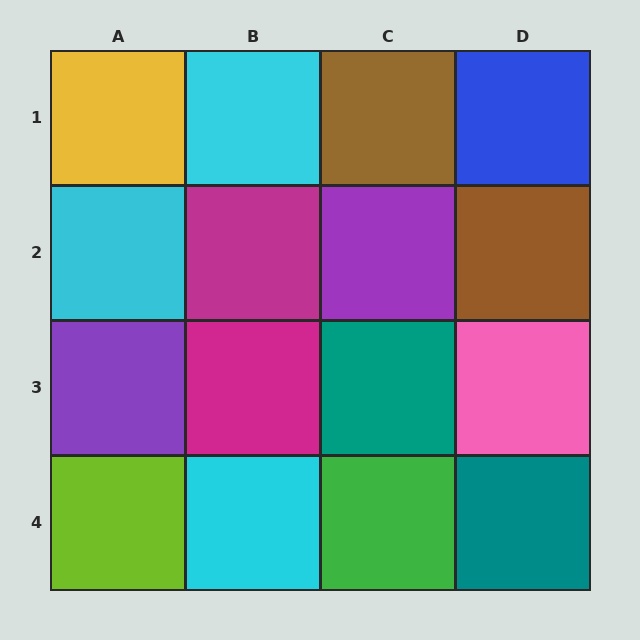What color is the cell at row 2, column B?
Magenta.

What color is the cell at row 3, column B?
Magenta.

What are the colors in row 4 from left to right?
Lime, cyan, green, teal.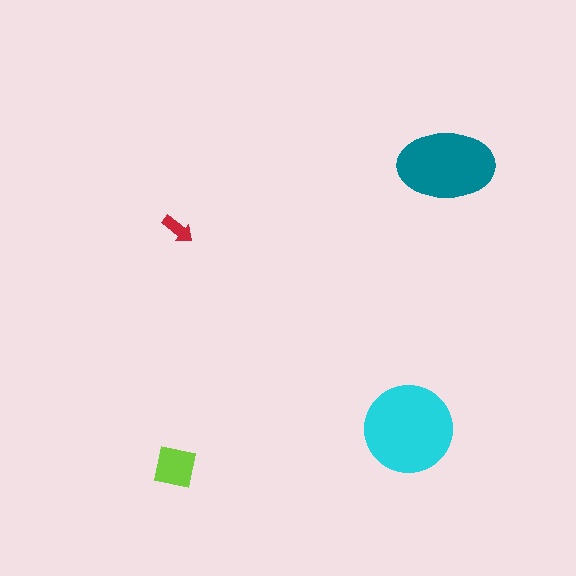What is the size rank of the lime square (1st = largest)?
3rd.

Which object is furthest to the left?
The lime square is leftmost.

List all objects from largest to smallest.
The cyan circle, the teal ellipse, the lime square, the red arrow.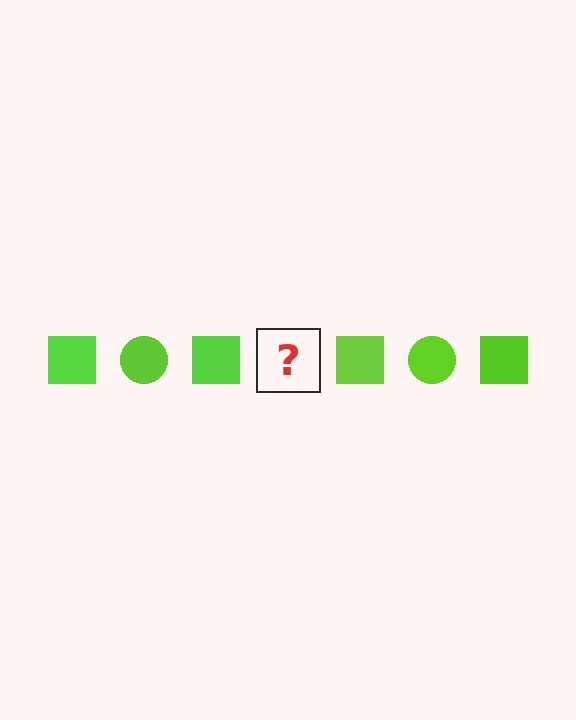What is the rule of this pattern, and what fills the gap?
The rule is that the pattern cycles through square, circle shapes in lime. The gap should be filled with a lime circle.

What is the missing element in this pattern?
The missing element is a lime circle.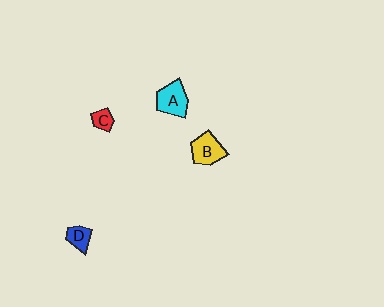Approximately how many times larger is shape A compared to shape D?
Approximately 1.8 times.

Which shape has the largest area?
Shape A (cyan).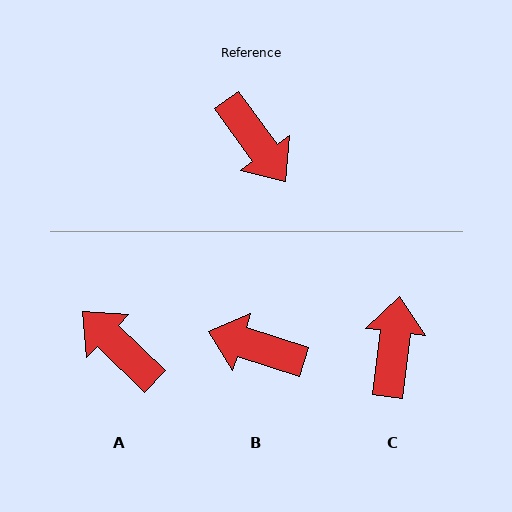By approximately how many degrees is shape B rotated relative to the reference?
Approximately 143 degrees clockwise.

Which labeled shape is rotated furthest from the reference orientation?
A, about 170 degrees away.